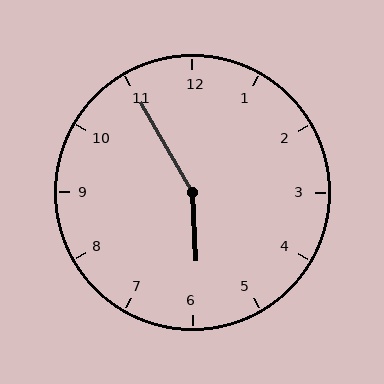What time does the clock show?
5:55.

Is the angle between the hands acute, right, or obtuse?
It is obtuse.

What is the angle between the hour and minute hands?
Approximately 152 degrees.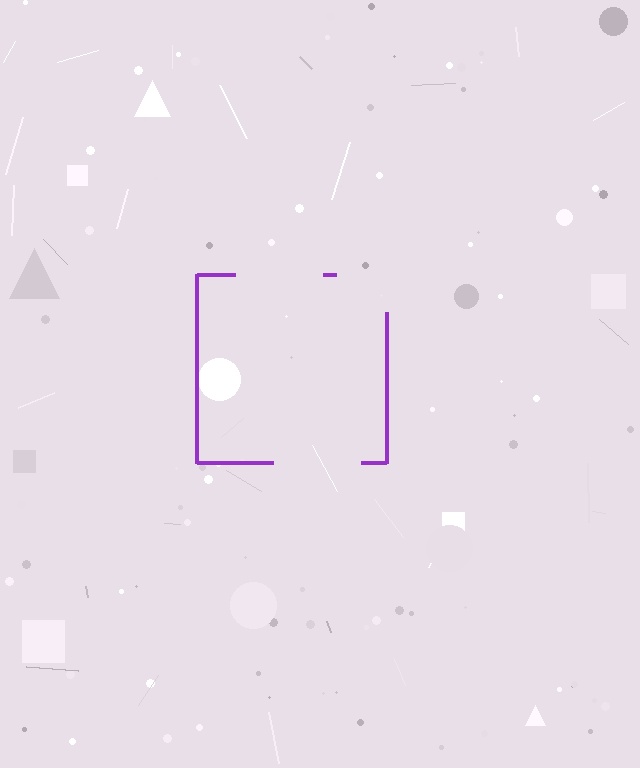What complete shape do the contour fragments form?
The contour fragments form a square.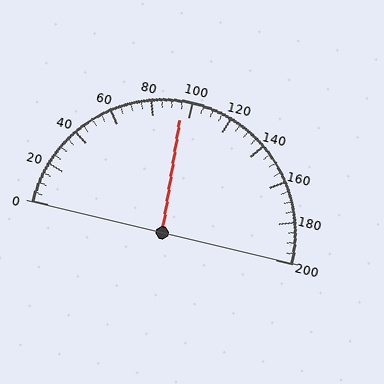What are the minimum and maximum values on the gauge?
The gauge ranges from 0 to 200.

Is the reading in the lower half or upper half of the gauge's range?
The reading is in the lower half of the range (0 to 200).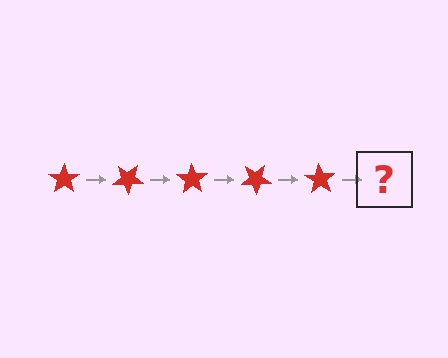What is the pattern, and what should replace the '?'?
The pattern is that the star rotates 35 degrees each step. The '?' should be a red star rotated 175 degrees.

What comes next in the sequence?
The next element should be a red star rotated 175 degrees.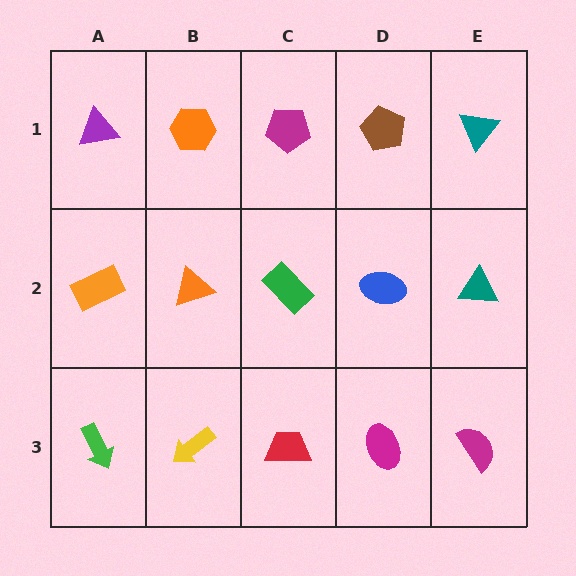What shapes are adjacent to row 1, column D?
A blue ellipse (row 2, column D), a magenta pentagon (row 1, column C), a teal triangle (row 1, column E).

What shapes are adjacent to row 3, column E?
A teal triangle (row 2, column E), a magenta ellipse (row 3, column D).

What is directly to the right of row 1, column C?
A brown pentagon.